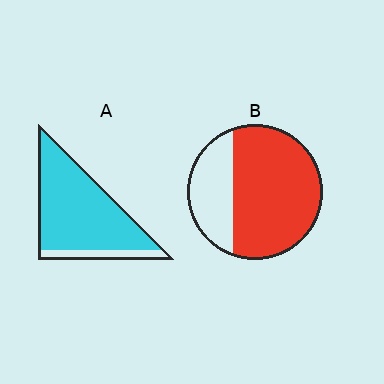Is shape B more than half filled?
Yes.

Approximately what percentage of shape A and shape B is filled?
A is approximately 85% and B is approximately 70%.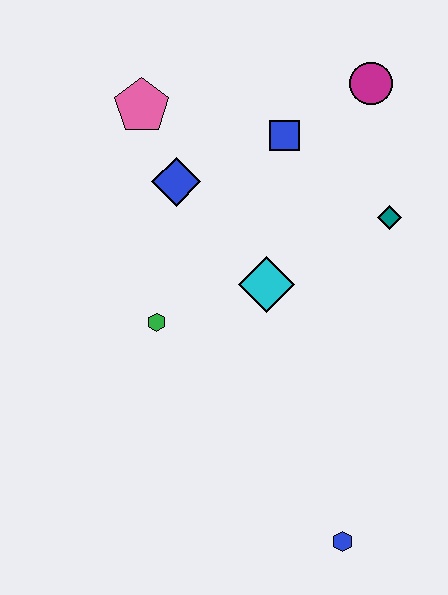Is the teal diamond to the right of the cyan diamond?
Yes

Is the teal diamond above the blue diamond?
No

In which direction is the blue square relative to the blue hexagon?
The blue square is above the blue hexagon.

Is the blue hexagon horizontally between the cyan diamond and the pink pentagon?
No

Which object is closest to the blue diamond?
The pink pentagon is closest to the blue diamond.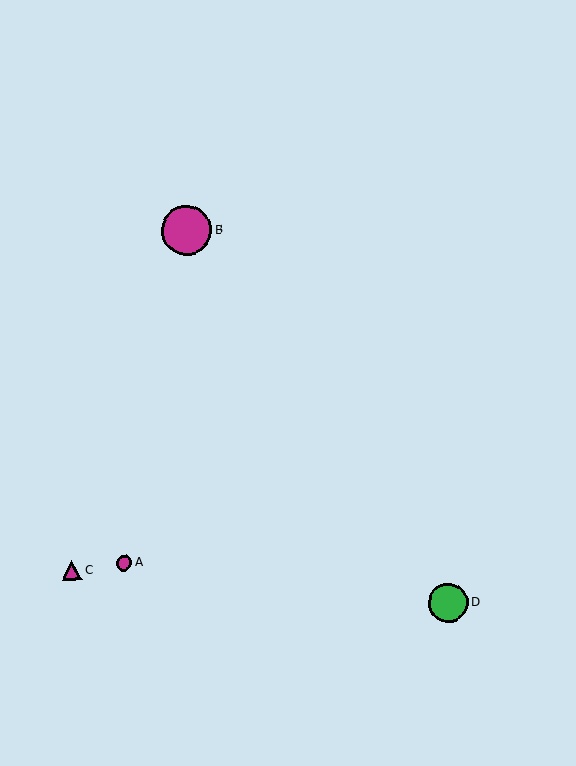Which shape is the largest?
The magenta circle (labeled B) is the largest.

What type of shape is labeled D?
Shape D is a green circle.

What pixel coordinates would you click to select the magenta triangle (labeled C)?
Click at (72, 570) to select the magenta triangle C.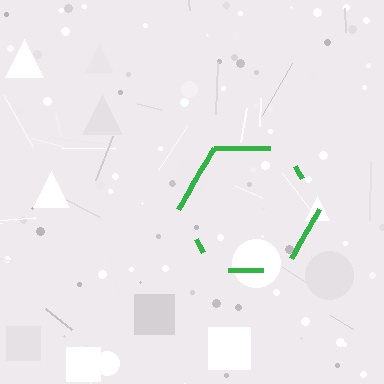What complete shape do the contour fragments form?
The contour fragments form a hexagon.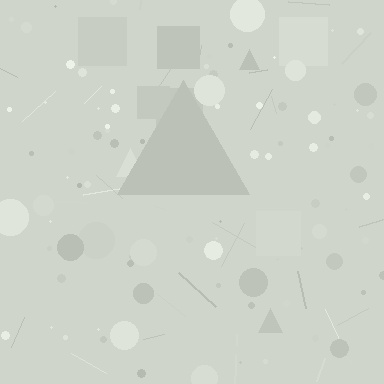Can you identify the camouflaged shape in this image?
The camouflaged shape is a triangle.